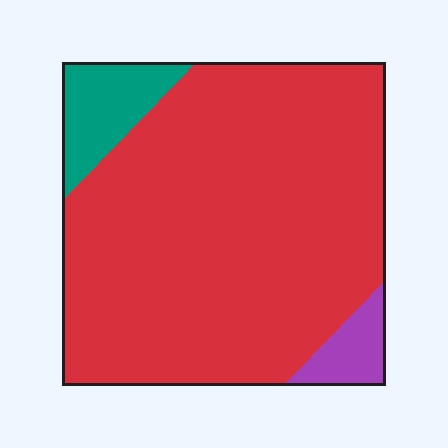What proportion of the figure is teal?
Teal covers roughly 10% of the figure.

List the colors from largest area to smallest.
From largest to smallest: red, teal, purple.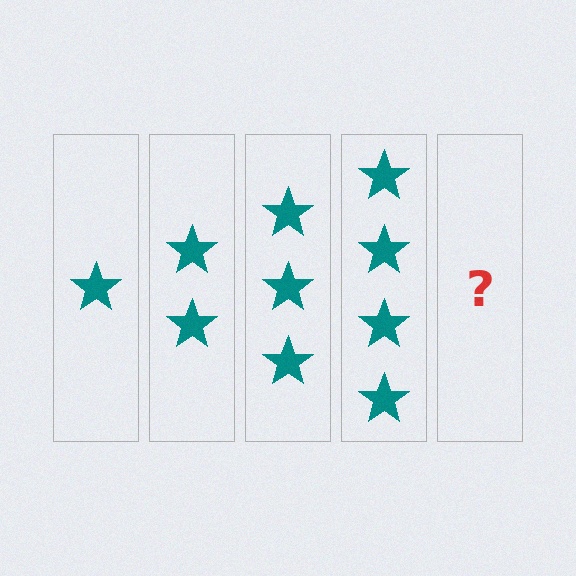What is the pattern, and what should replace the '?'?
The pattern is that each step adds one more star. The '?' should be 5 stars.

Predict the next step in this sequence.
The next step is 5 stars.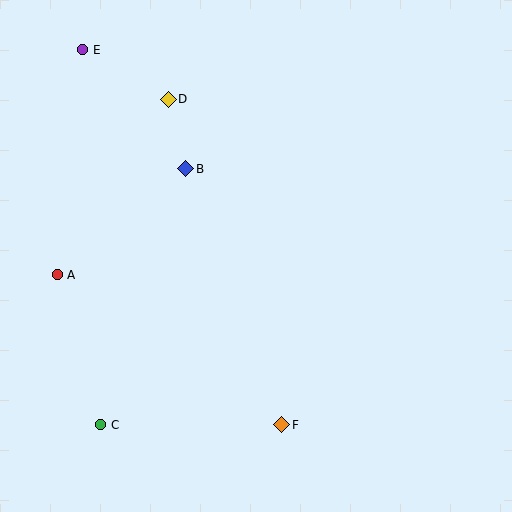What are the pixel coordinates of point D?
Point D is at (168, 99).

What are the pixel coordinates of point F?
Point F is at (282, 425).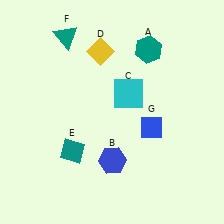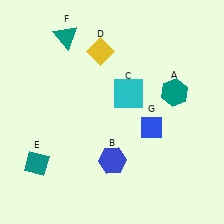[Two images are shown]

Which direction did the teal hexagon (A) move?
The teal hexagon (A) moved down.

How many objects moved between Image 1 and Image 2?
2 objects moved between the two images.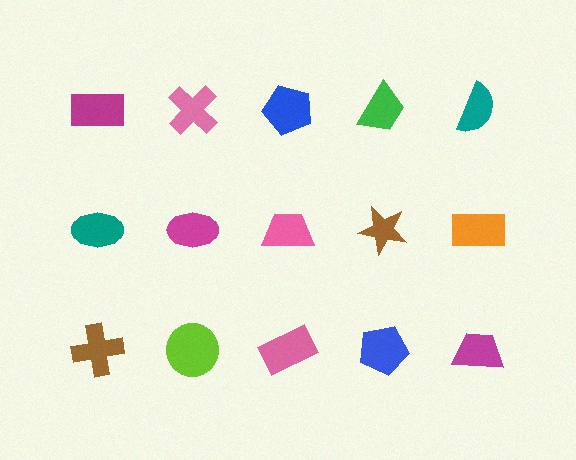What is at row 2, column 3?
A pink trapezoid.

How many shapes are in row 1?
5 shapes.